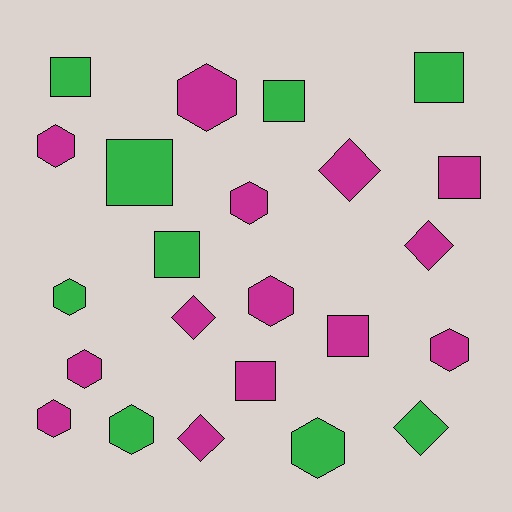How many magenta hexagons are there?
There are 7 magenta hexagons.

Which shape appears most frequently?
Hexagon, with 10 objects.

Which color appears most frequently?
Magenta, with 14 objects.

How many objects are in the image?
There are 23 objects.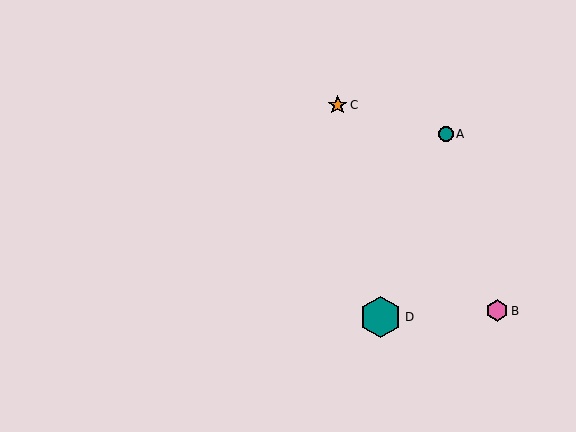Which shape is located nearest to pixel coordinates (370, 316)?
The teal hexagon (labeled D) at (381, 317) is nearest to that location.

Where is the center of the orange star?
The center of the orange star is at (338, 105).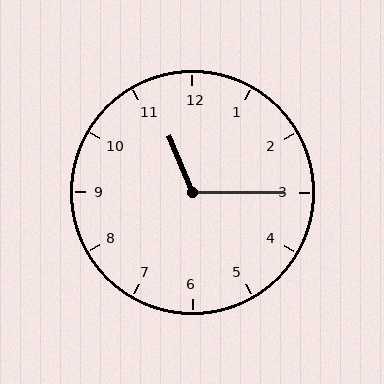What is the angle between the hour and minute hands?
Approximately 112 degrees.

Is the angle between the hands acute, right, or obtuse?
It is obtuse.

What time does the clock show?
11:15.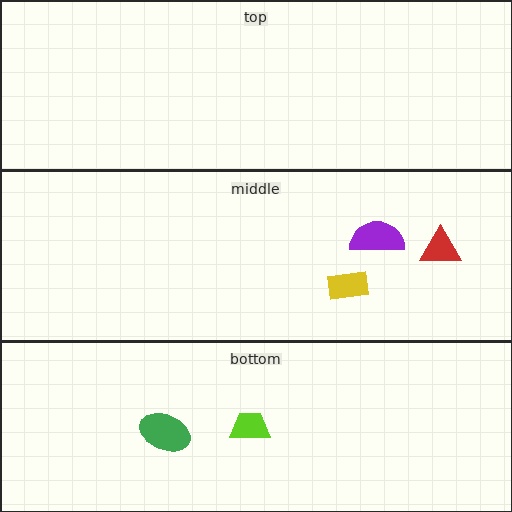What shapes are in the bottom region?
The lime trapezoid, the green ellipse.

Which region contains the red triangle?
The middle region.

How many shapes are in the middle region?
3.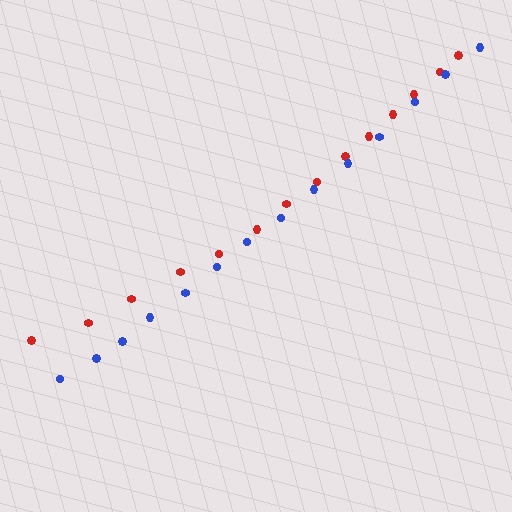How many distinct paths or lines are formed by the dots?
There are 2 distinct paths.